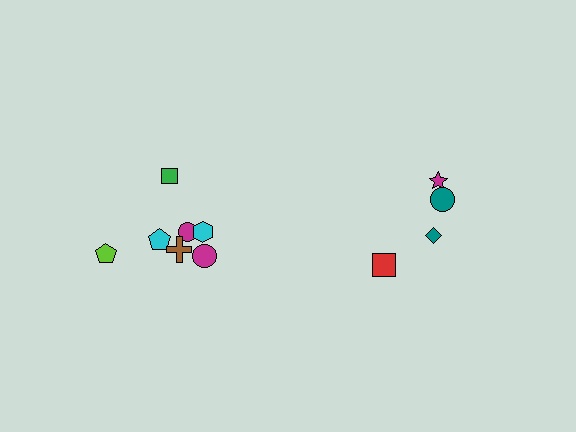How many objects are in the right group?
There are 4 objects.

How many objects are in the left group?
There are 7 objects.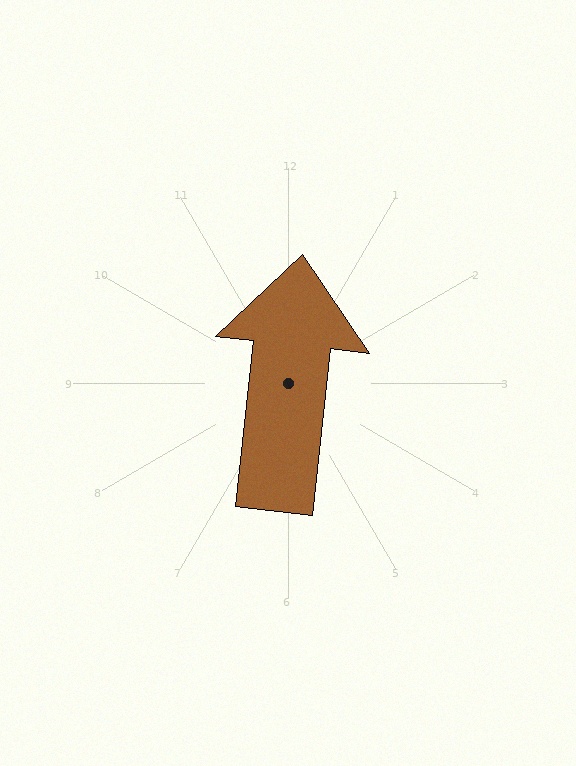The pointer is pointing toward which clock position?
Roughly 12 o'clock.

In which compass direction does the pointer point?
North.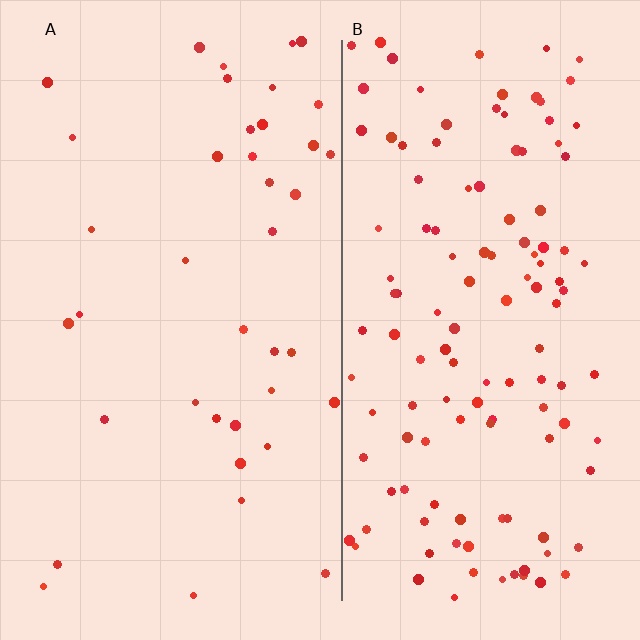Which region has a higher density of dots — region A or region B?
B (the right).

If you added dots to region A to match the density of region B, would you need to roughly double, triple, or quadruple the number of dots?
Approximately triple.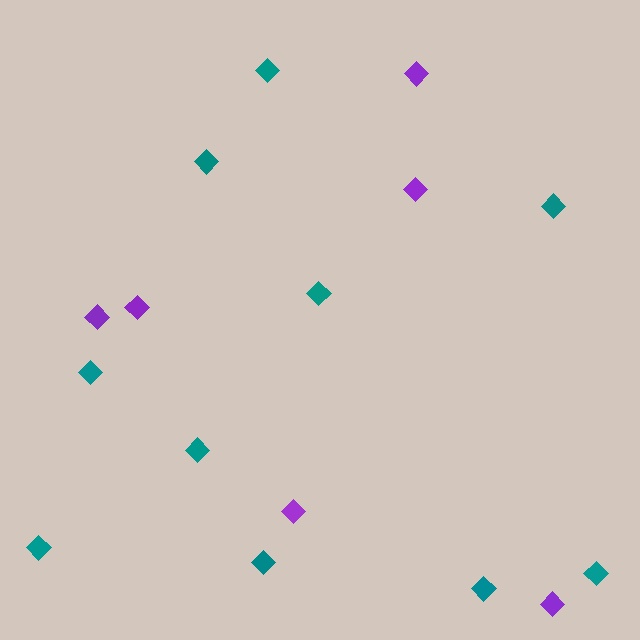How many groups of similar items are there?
There are 2 groups: one group of teal diamonds (10) and one group of purple diamonds (6).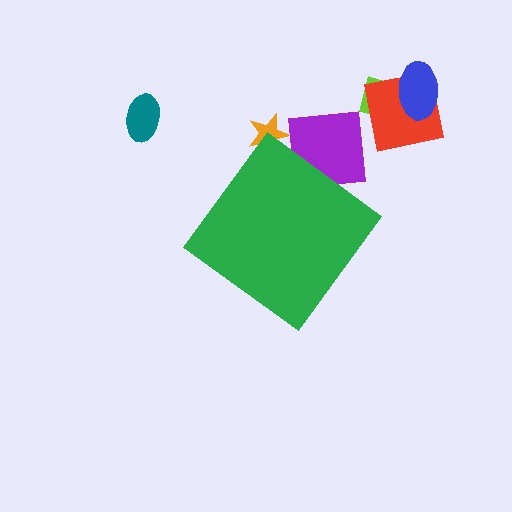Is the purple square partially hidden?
Yes, the purple square is partially hidden behind the green diamond.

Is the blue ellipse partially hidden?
No, the blue ellipse is fully visible.